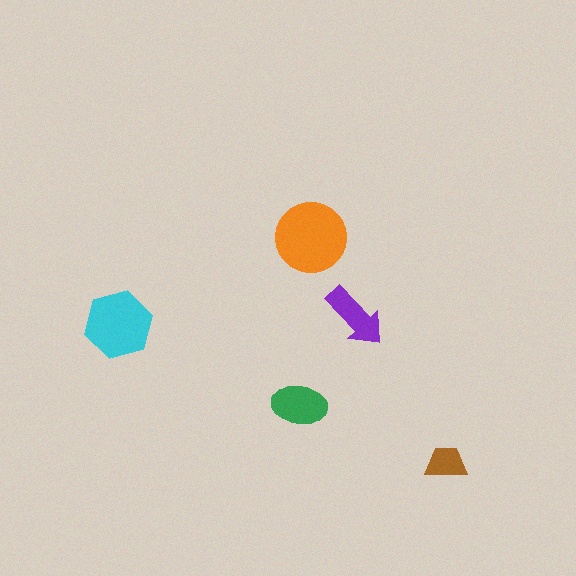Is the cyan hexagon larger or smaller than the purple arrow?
Larger.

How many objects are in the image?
There are 5 objects in the image.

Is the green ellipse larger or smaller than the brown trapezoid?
Larger.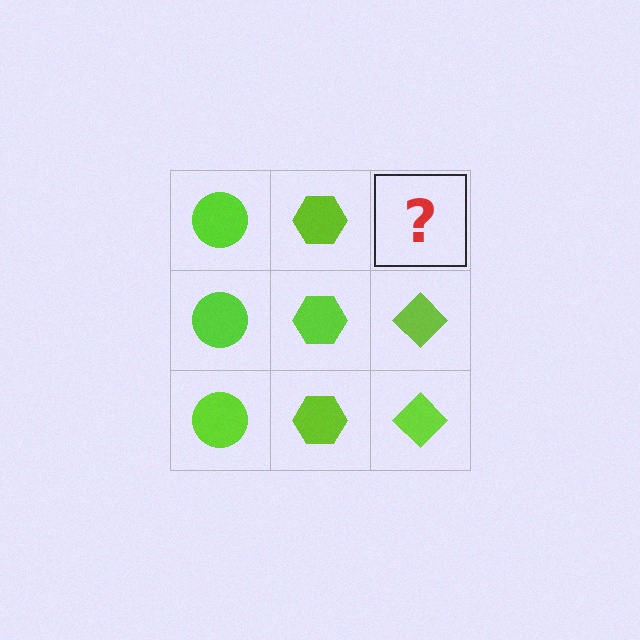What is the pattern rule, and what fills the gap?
The rule is that each column has a consistent shape. The gap should be filled with a lime diamond.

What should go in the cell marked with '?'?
The missing cell should contain a lime diamond.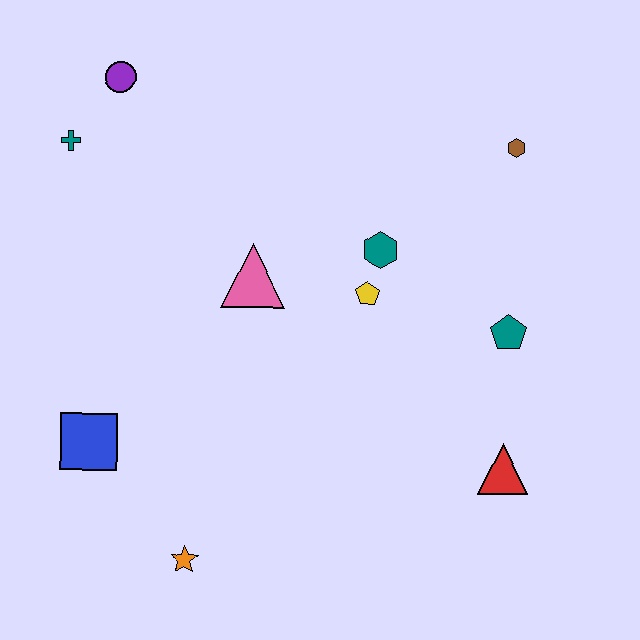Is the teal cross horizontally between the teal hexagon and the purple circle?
No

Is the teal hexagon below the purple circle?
Yes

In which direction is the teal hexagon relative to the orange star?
The teal hexagon is above the orange star.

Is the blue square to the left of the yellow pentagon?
Yes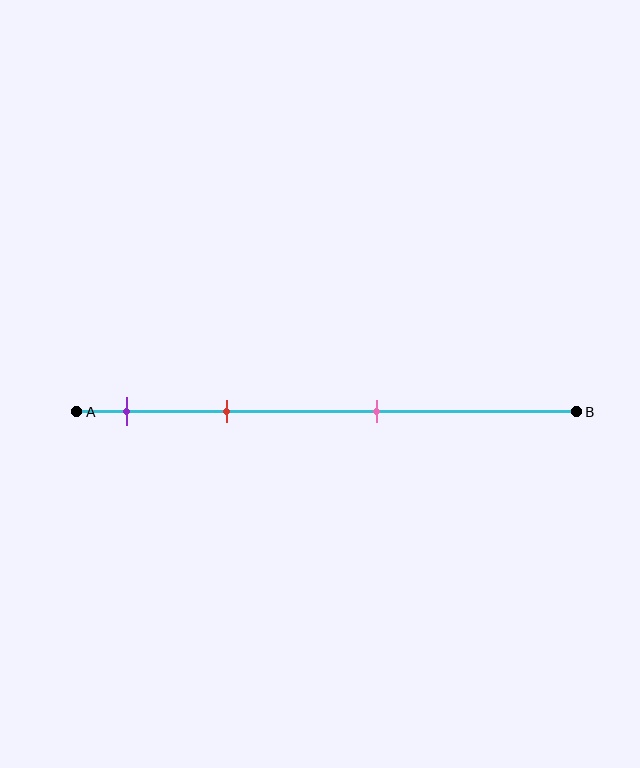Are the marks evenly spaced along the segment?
No, the marks are not evenly spaced.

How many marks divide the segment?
There are 3 marks dividing the segment.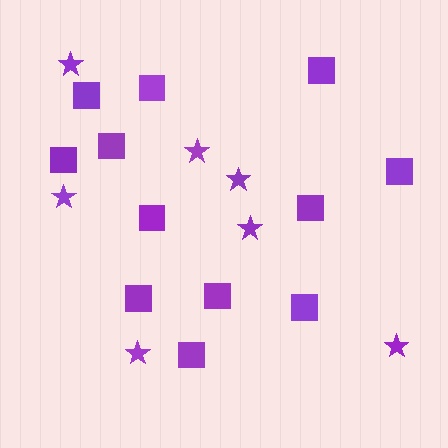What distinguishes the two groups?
There are 2 groups: one group of stars (7) and one group of squares (12).